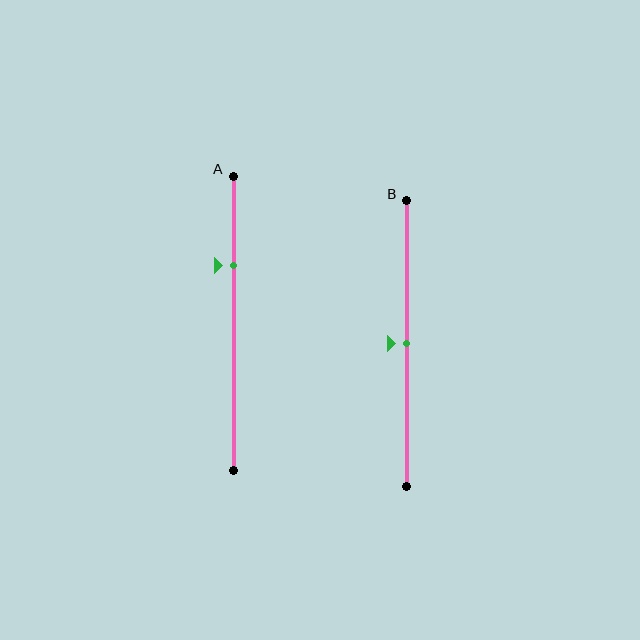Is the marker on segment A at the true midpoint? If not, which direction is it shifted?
No, the marker on segment A is shifted upward by about 20% of the segment length.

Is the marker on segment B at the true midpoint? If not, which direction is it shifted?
Yes, the marker on segment B is at the true midpoint.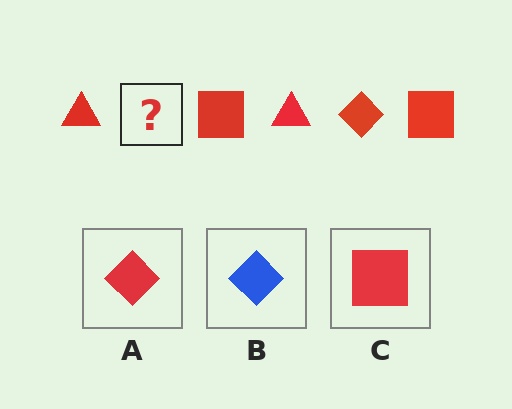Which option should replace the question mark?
Option A.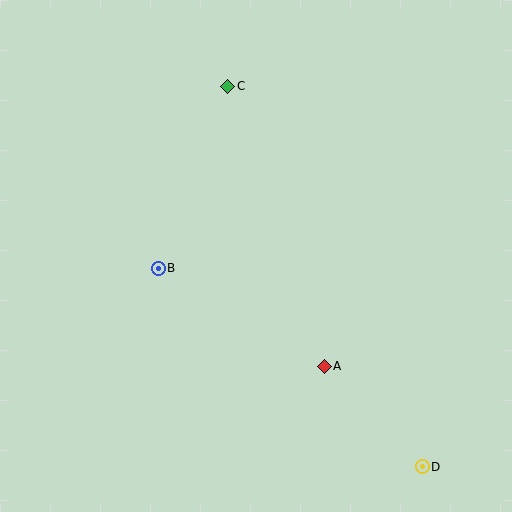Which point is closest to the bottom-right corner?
Point D is closest to the bottom-right corner.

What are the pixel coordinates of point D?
Point D is at (422, 467).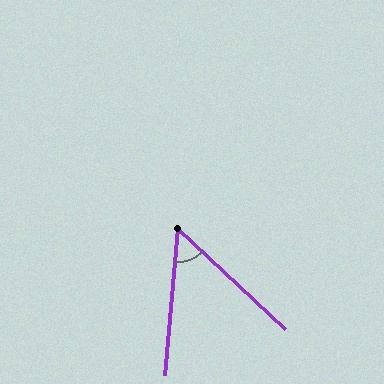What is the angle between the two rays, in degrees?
Approximately 52 degrees.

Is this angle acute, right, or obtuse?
It is acute.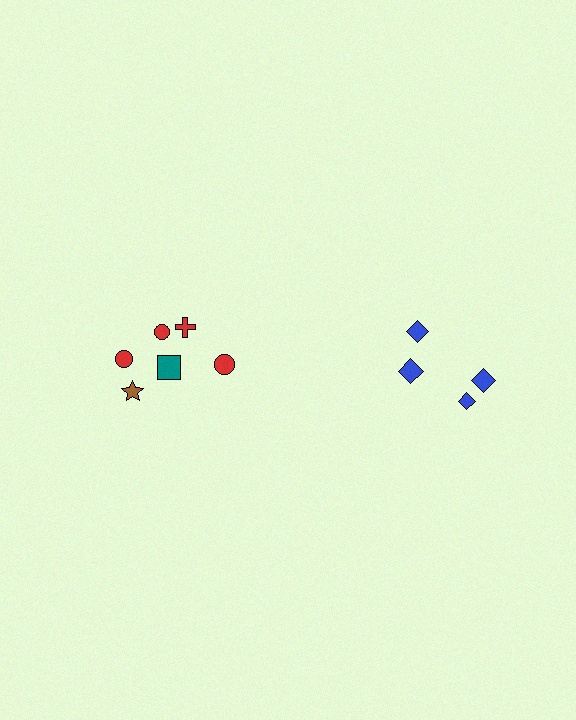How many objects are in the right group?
There are 4 objects.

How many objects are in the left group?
There are 6 objects.